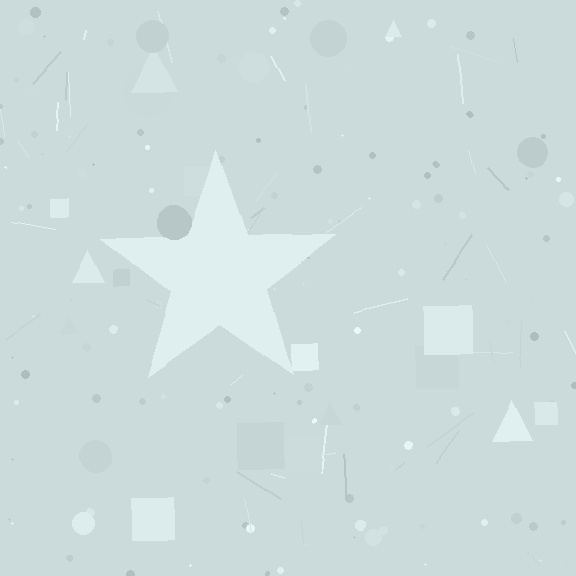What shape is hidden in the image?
A star is hidden in the image.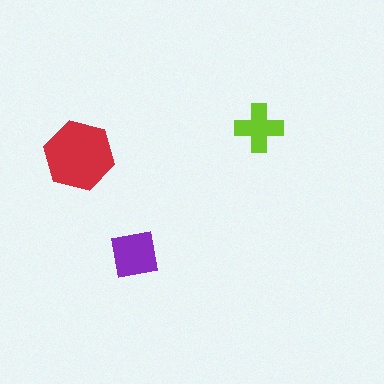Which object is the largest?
The red hexagon.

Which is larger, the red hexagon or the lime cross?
The red hexagon.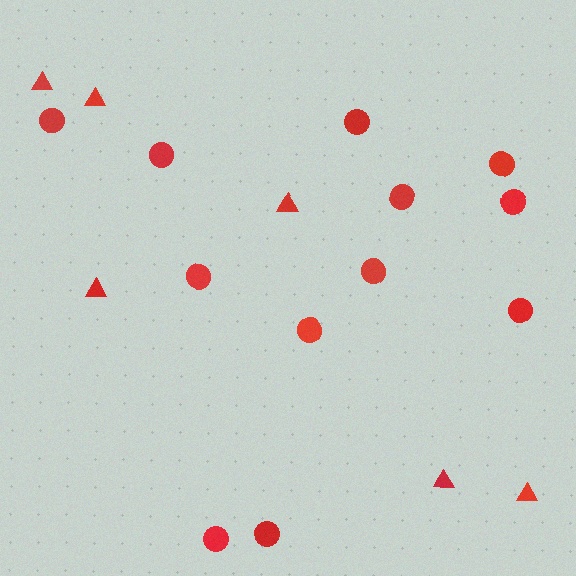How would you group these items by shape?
There are 2 groups: one group of circles (12) and one group of triangles (6).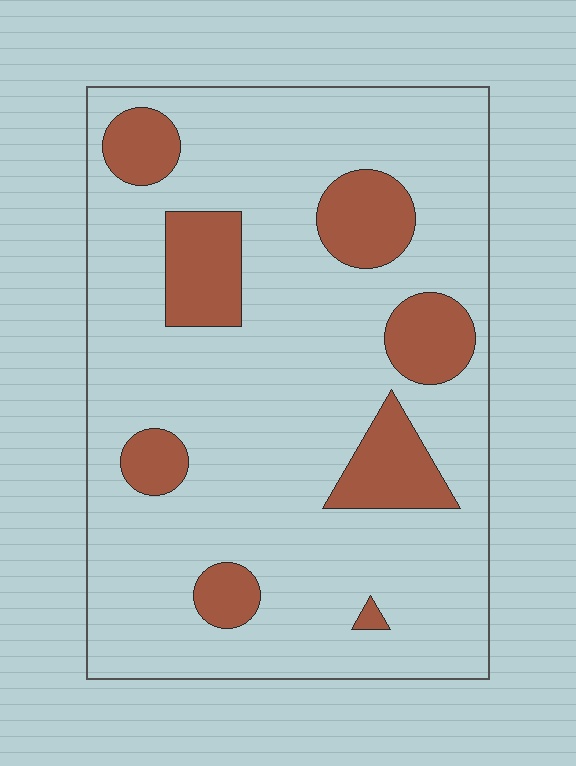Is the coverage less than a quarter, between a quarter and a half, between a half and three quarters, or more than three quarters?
Less than a quarter.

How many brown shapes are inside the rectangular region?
8.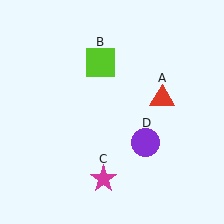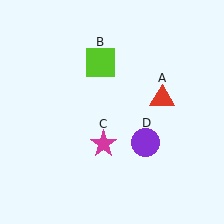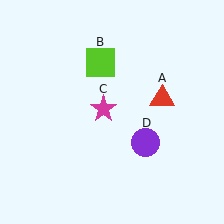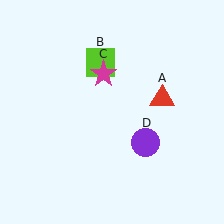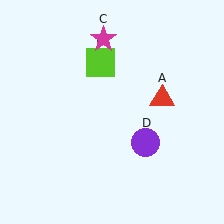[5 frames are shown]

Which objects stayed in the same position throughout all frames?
Red triangle (object A) and lime square (object B) and purple circle (object D) remained stationary.